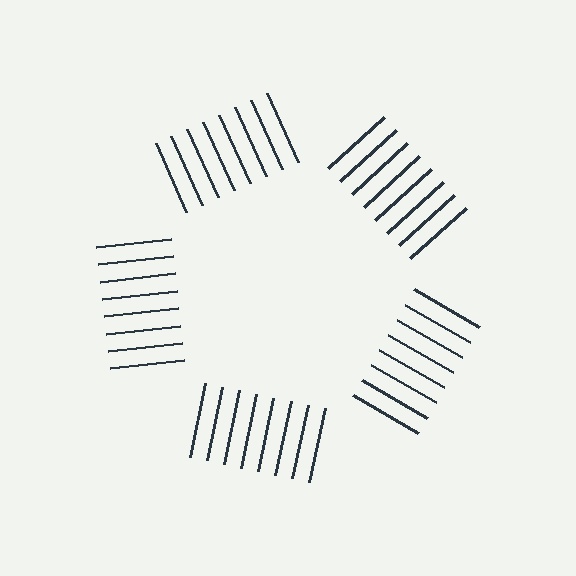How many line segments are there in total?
40 — 8 along each of the 5 edges.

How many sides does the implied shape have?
5 sides — the line-ends trace a pentagon.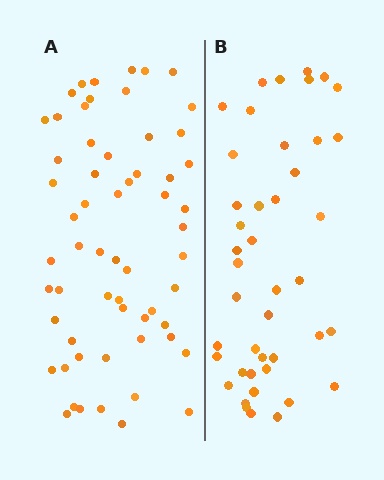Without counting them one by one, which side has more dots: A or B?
Region A (the left region) has more dots.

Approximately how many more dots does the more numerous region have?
Region A has approximately 15 more dots than region B.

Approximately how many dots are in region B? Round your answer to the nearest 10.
About 40 dots. (The exact count is 43, which rounds to 40.)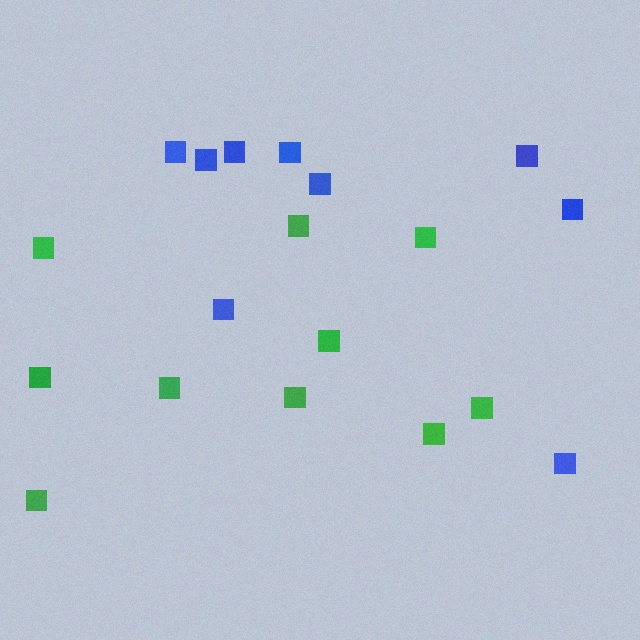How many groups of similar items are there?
There are 2 groups: one group of blue squares (9) and one group of green squares (10).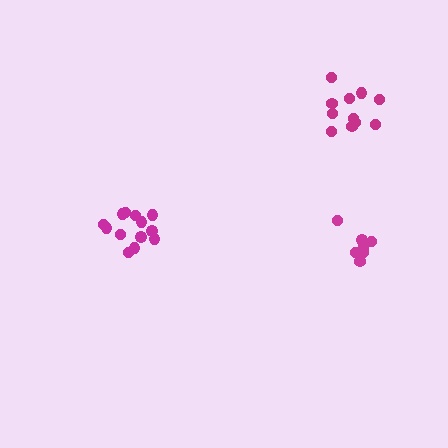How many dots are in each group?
Group 1: 13 dots, Group 2: 11 dots, Group 3: 8 dots (32 total).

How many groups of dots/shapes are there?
There are 3 groups.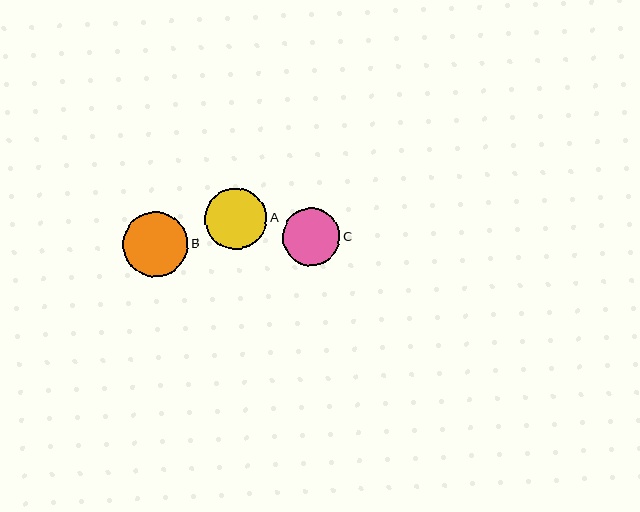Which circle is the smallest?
Circle C is the smallest with a size of approximately 58 pixels.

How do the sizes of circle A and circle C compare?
Circle A and circle C are approximately the same size.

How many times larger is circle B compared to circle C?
Circle B is approximately 1.1 times the size of circle C.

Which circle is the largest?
Circle B is the largest with a size of approximately 65 pixels.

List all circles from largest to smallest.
From largest to smallest: B, A, C.